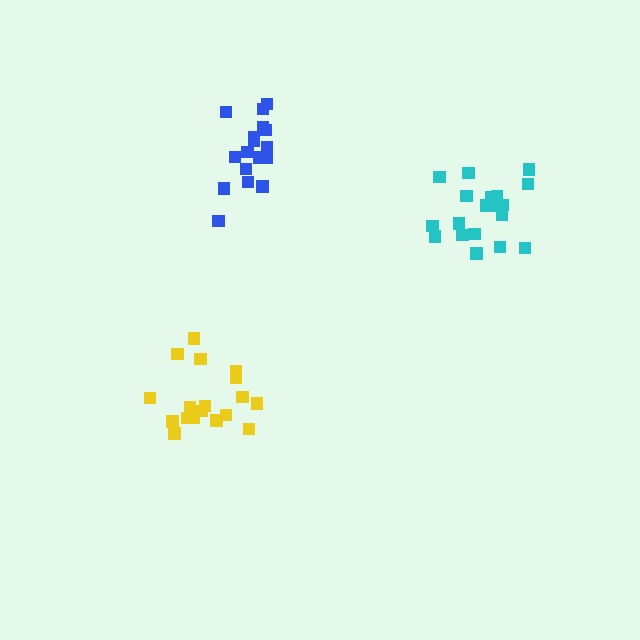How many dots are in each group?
Group 1: 19 dots, Group 2: 19 dots, Group 3: 18 dots (56 total).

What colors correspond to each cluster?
The clusters are colored: cyan, blue, yellow.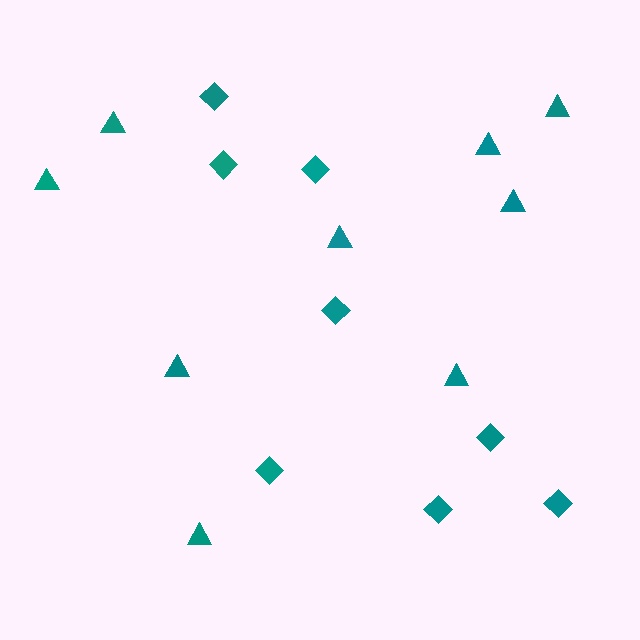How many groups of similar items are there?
There are 2 groups: one group of diamonds (8) and one group of triangles (9).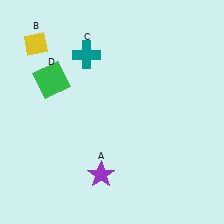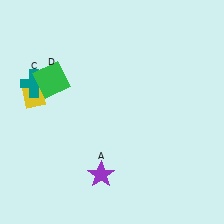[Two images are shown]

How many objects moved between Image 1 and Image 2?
2 objects moved between the two images.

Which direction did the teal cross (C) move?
The teal cross (C) moved left.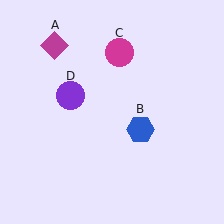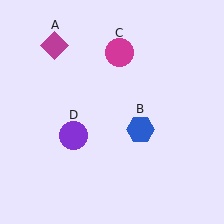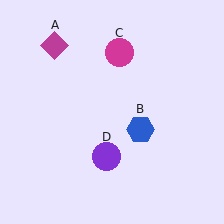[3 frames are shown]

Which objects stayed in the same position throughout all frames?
Magenta diamond (object A) and blue hexagon (object B) and magenta circle (object C) remained stationary.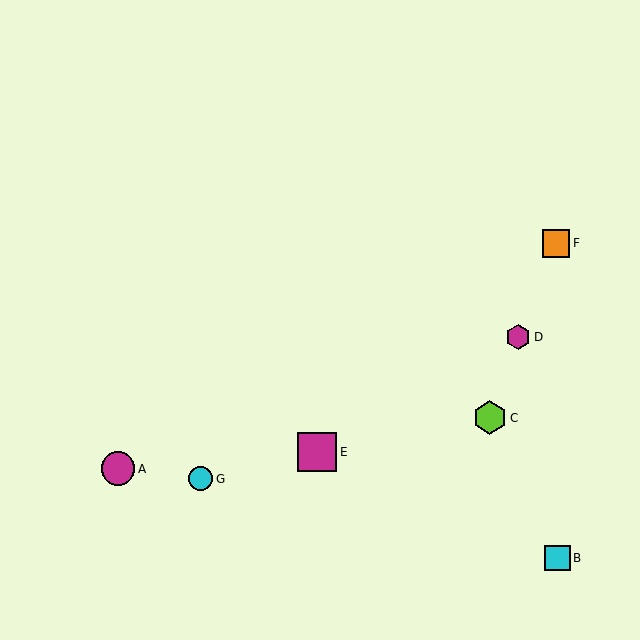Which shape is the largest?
The magenta square (labeled E) is the largest.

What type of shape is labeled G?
Shape G is a cyan circle.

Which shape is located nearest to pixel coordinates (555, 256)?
The orange square (labeled F) at (556, 243) is nearest to that location.